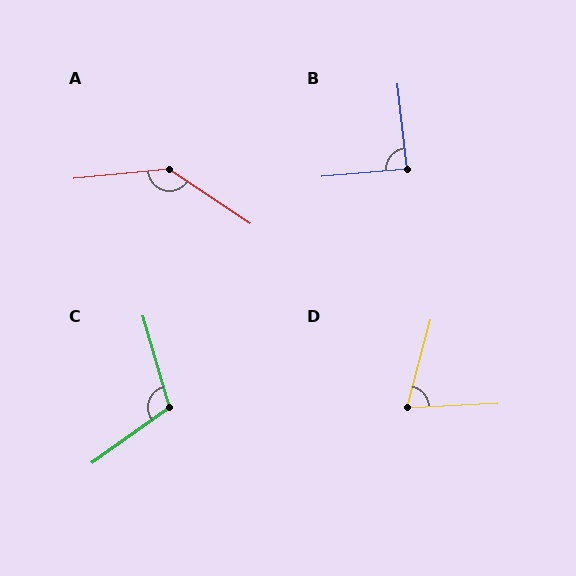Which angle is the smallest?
D, at approximately 72 degrees.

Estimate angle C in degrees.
Approximately 109 degrees.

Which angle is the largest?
A, at approximately 141 degrees.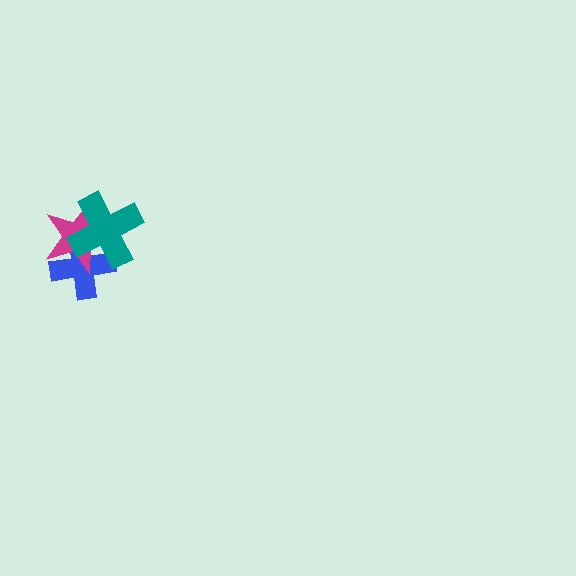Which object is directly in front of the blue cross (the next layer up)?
The magenta star is directly in front of the blue cross.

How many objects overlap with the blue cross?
2 objects overlap with the blue cross.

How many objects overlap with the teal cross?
2 objects overlap with the teal cross.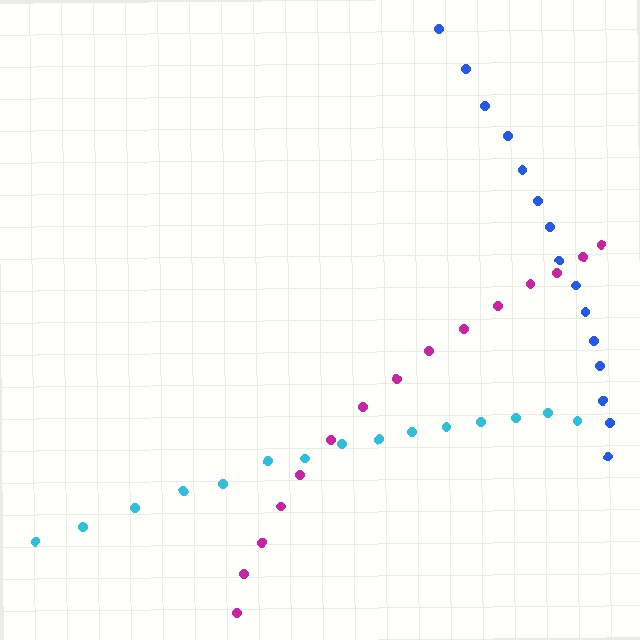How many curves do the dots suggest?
There are 3 distinct paths.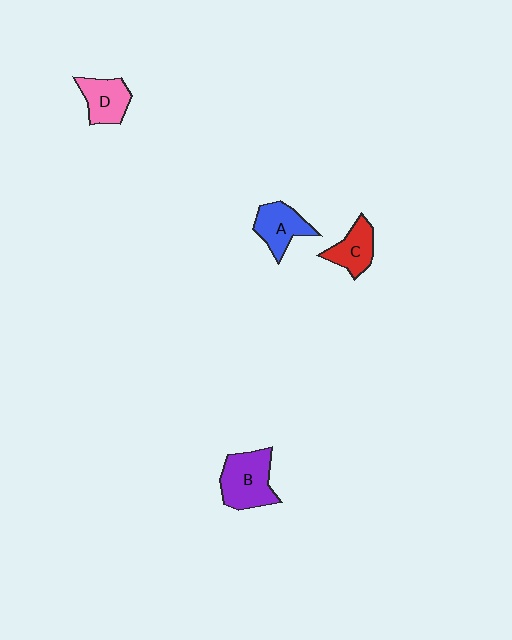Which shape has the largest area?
Shape B (purple).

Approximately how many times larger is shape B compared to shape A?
Approximately 1.4 times.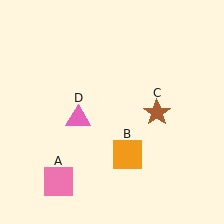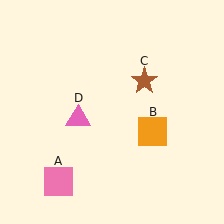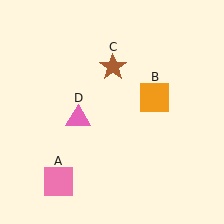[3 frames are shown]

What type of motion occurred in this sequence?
The orange square (object B), brown star (object C) rotated counterclockwise around the center of the scene.